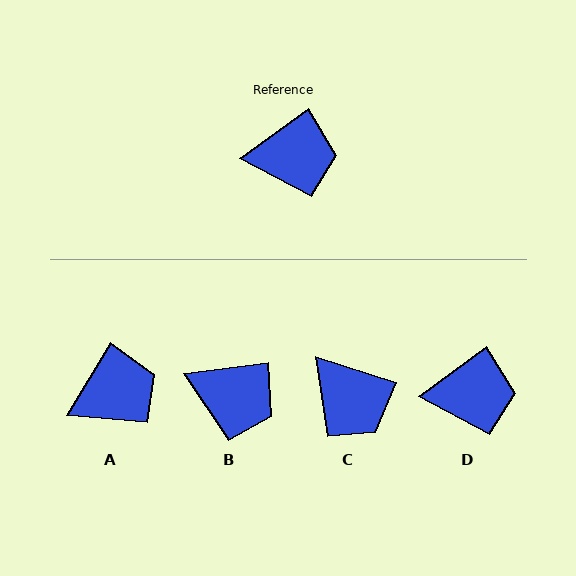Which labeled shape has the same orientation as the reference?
D.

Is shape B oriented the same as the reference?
No, it is off by about 29 degrees.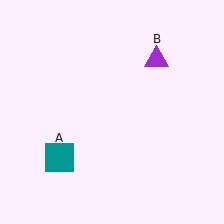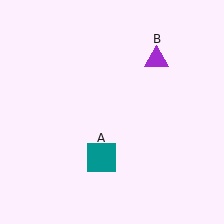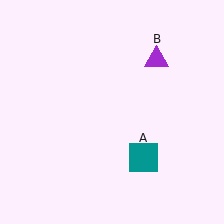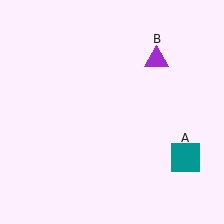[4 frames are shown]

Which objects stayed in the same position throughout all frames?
Purple triangle (object B) remained stationary.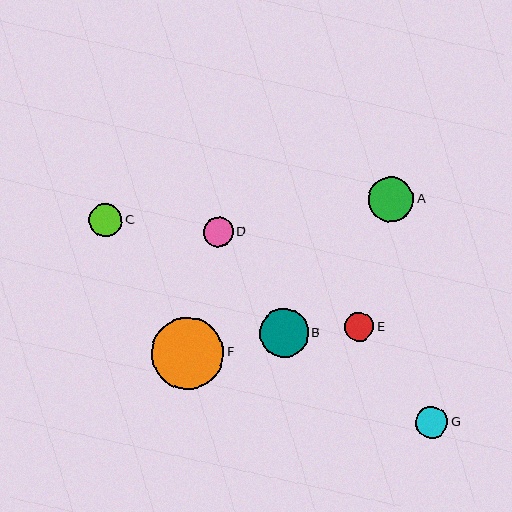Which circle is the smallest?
Circle E is the smallest with a size of approximately 29 pixels.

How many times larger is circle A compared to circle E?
Circle A is approximately 1.5 times the size of circle E.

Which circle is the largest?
Circle F is the largest with a size of approximately 72 pixels.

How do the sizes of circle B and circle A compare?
Circle B and circle A are approximately the same size.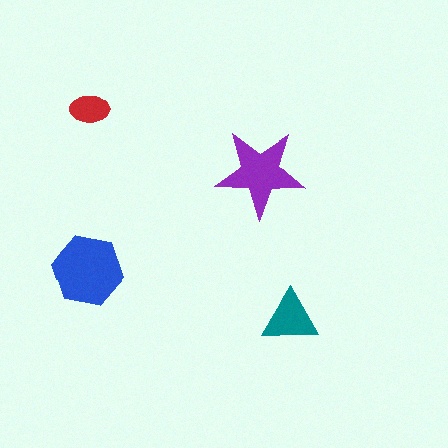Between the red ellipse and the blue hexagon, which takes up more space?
The blue hexagon.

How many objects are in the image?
There are 4 objects in the image.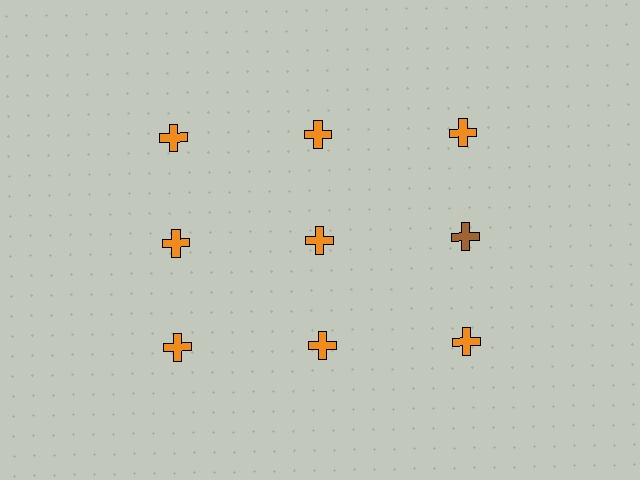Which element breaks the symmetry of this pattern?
The brown cross in the second row, center column breaks the symmetry. All other shapes are orange crosses.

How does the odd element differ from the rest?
It has a different color: brown instead of orange.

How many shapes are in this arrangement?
There are 9 shapes arranged in a grid pattern.